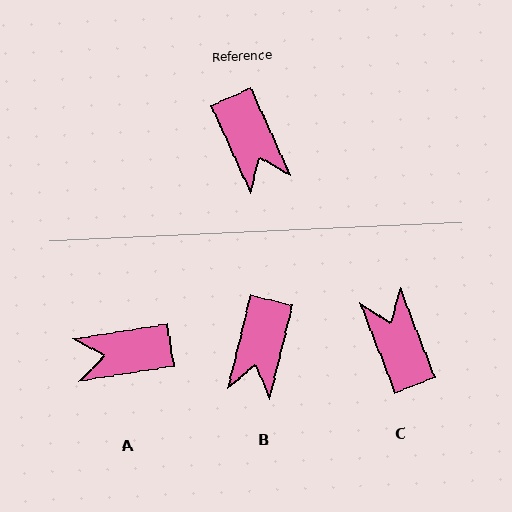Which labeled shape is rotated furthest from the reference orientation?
C, about 177 degrees away.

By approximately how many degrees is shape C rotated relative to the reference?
Approximately 177 degrees counter-clockwise.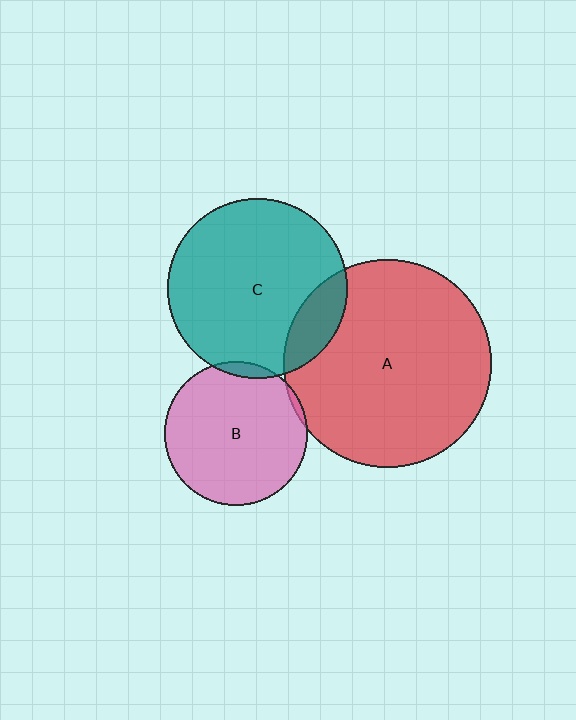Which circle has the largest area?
Circle A (red).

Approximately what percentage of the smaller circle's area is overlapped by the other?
Approximately 15%.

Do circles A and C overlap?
Yes.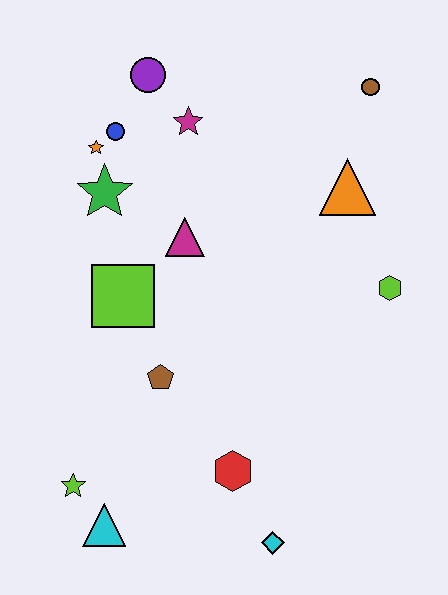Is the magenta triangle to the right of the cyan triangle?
Yes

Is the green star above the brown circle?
No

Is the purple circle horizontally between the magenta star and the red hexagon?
No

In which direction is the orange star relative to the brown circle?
The orange star is to the left of the brown circle.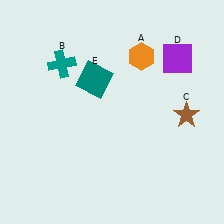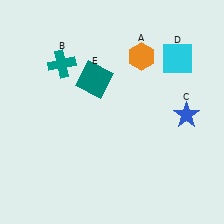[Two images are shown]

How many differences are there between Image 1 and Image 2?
There are 2 differences between the two images.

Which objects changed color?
C changed from brown to blue. D changed from purple to cyan.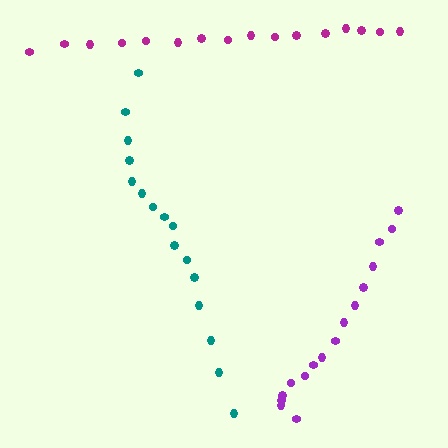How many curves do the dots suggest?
There are 3 distinct paths.